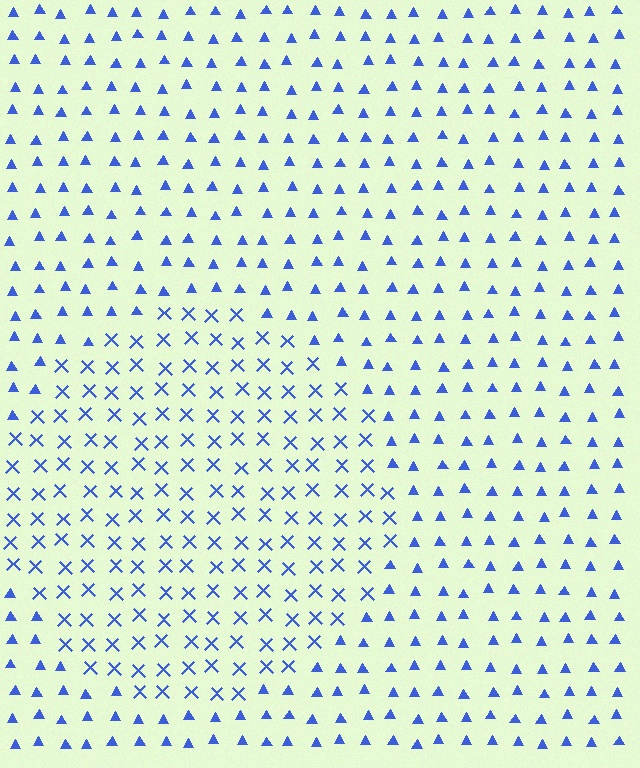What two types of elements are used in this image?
The image uses X marks inside the circle region and triangles outside it.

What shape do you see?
I see a circle.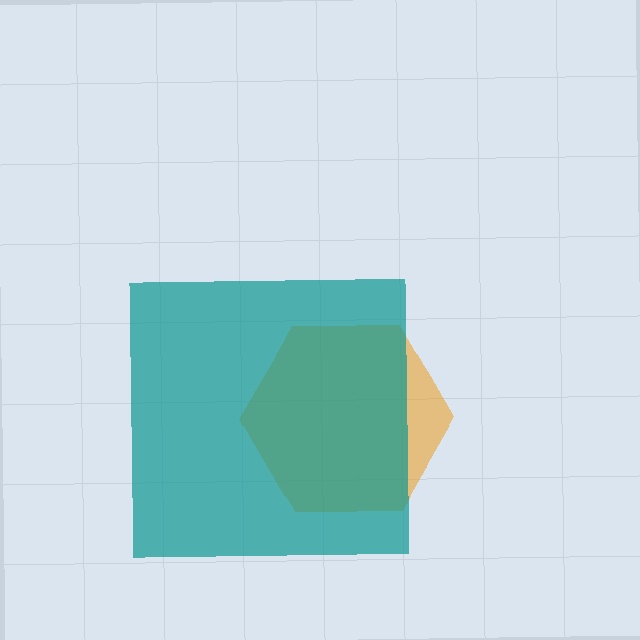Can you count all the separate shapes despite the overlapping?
Yes, there are 2 separate shapes.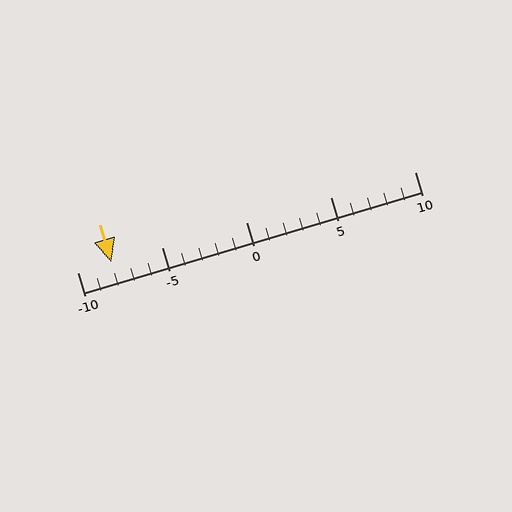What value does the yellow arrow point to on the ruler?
The yellow arrow points to approximately -8.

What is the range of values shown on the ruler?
The ruler shows values from -10 to 10.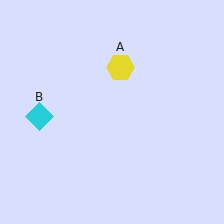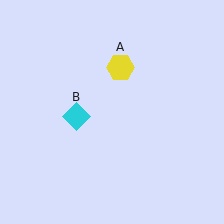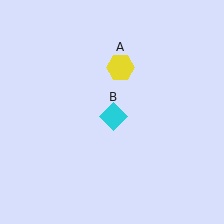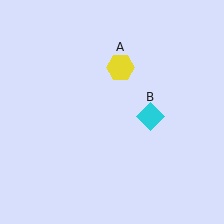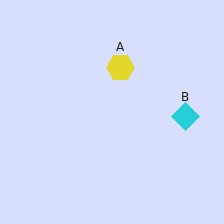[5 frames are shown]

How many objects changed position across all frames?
1 object changed position: cyan diamond (object B).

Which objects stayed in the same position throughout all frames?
Yellow hexagon (object A) remained stationary.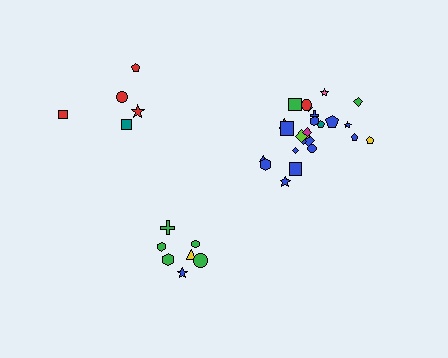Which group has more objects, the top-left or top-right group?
The top-right group.